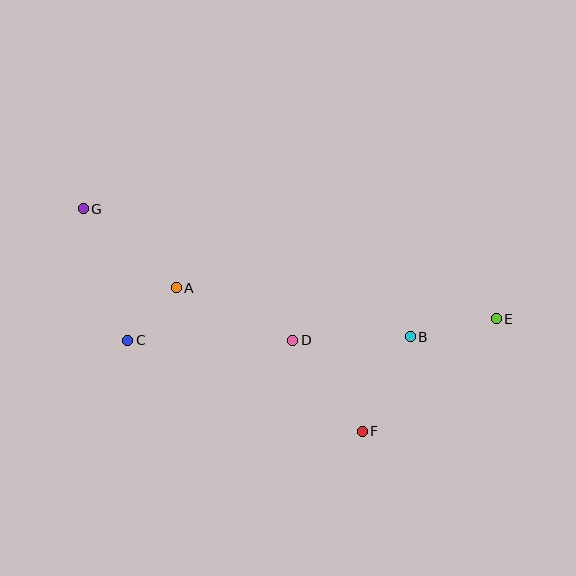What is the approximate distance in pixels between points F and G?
The distance between F and G is approximately 357 pixels.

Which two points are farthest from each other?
Points E and G are farthest from each other.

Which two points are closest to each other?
Points A and C are closest to each other.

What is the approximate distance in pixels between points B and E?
The distance between B and E is approximately 88 pixels.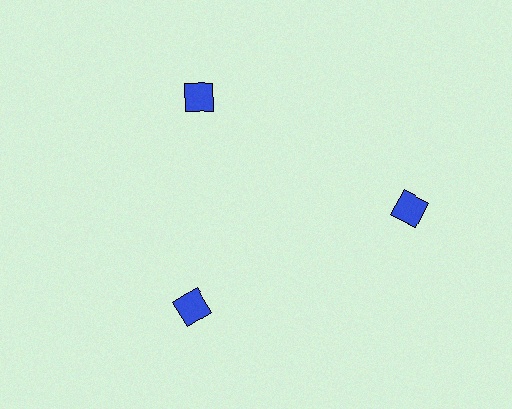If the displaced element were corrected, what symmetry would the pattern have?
It would have 3-fold rotational symmetry — the pattern would map onto itself every 120 degrees.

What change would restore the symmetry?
The symmetry would be restored by moving it inward, back onto the ring so that all 3 diamonds sit at equal angles and equal distance from the center.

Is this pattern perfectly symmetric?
No. The 3 blue diamonds are arranged in a ring, but one element near the 3 o'clock position is pushed outward from the center, breaking the 3-fold rotational symmetry.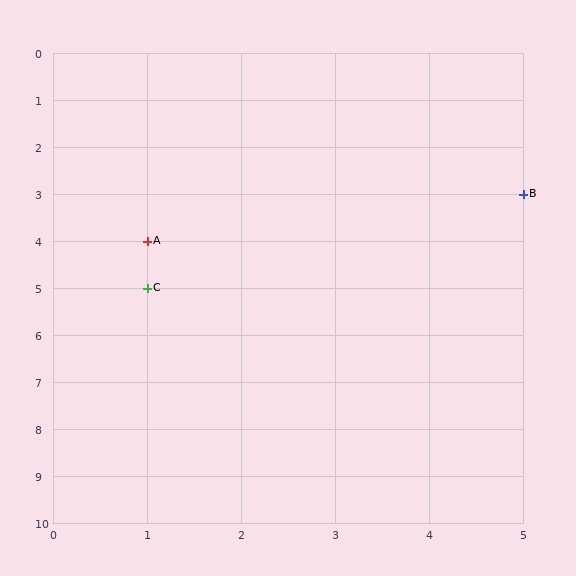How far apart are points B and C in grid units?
Points B and C are 4 columns and 2 rows apart (about 4.5 grid units diagonally).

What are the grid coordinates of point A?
Point A is at grid coordinates (1, 4).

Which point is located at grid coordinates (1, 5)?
Point C is at (1, 5).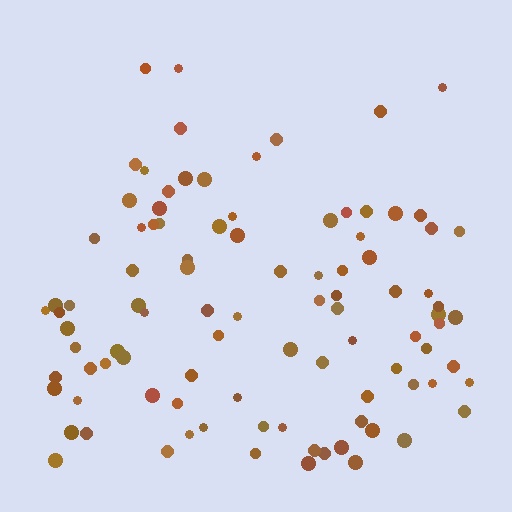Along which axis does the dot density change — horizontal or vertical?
Vertical.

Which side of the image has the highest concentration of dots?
The bottom.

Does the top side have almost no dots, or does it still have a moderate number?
Still a moderate number, just noticeably fewer than the bottom.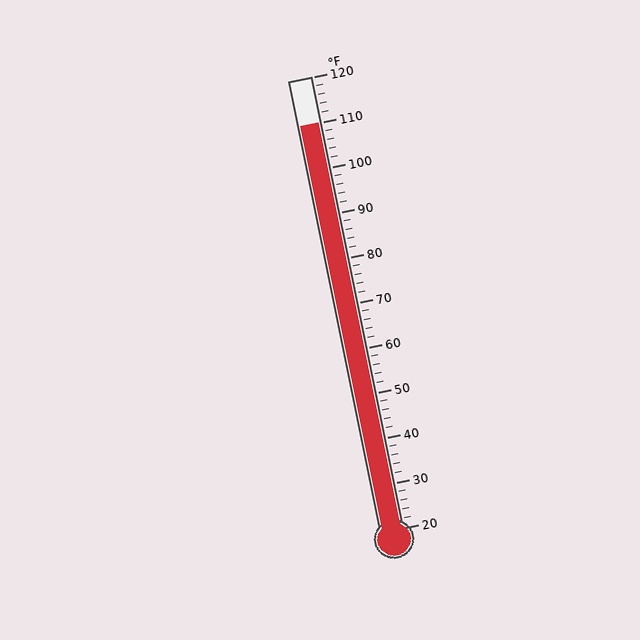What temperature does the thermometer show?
The thermometer shows approximately 110°F.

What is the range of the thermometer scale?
The thermometer scale ranges from 20°F to 120°F.